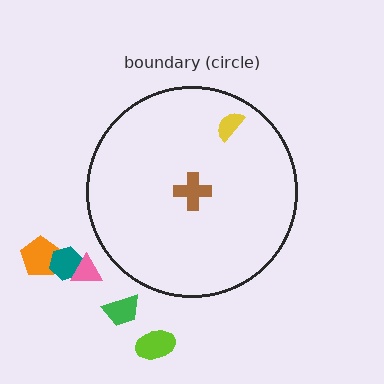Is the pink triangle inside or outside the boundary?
Outside.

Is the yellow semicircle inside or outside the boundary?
Inside.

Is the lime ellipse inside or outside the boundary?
Outside.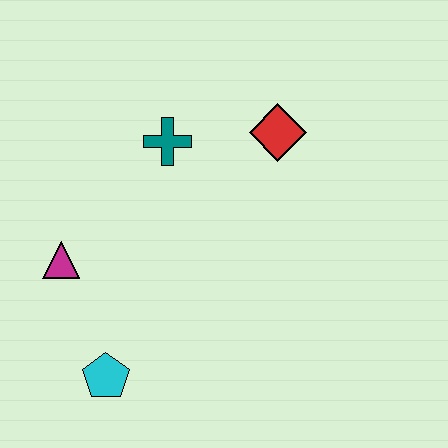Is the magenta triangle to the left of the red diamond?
Yes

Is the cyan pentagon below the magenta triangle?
Yes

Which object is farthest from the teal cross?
The cyan pentagon is farthest from the teal cross.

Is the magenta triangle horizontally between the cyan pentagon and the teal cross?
No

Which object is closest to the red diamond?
The teal cross is closest to the red diamond.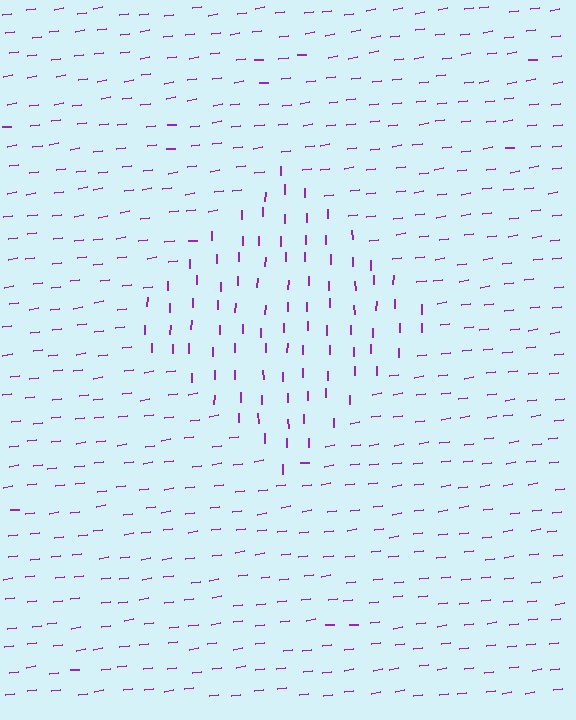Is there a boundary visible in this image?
Yes, there is a texture boundary formed by a change in line orientation.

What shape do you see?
I see a diamond.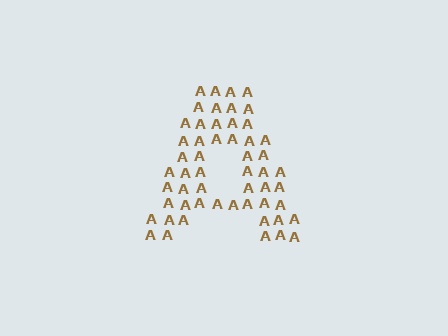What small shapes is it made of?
It is made of small letter A's.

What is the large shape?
The large shape is the letter A.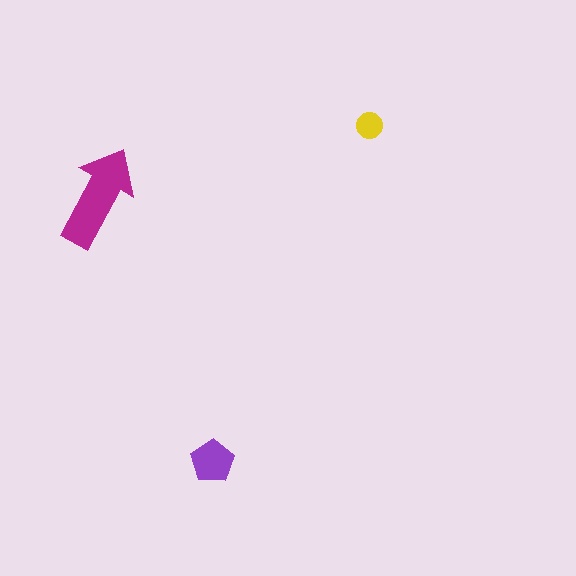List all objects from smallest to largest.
The yellow circle, the purple pentagon, the magenta arrow.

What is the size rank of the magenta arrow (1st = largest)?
1st.